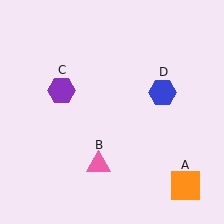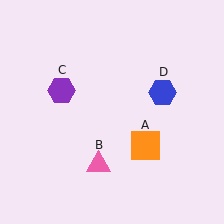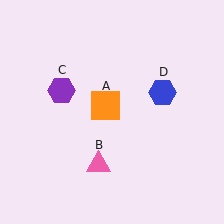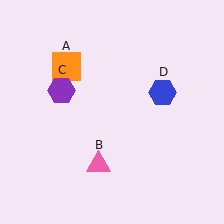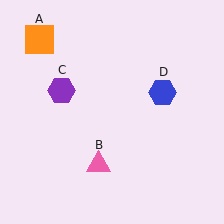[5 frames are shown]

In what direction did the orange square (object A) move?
The orange square (object A) moved up and to the left.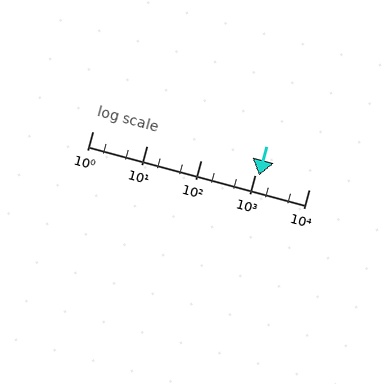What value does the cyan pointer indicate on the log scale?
The pointer indicates approximately 1200.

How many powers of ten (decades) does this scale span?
The scale spans 4 decades, from 1 to 10000.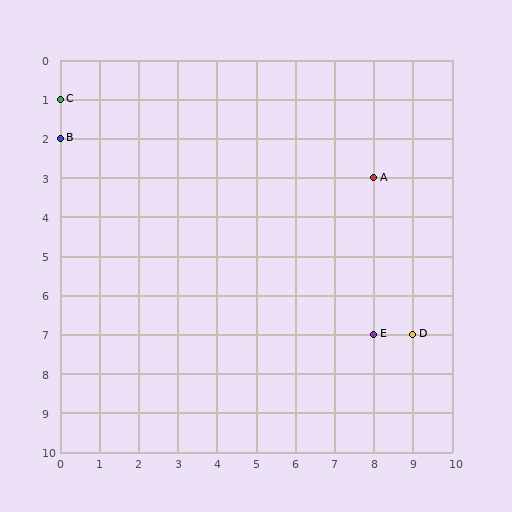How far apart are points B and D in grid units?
Points B and D are 9 columns and 5 rows apart (about 10.3 grid units diagonally).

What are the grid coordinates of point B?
Point B is at grid coordinates (0, 2).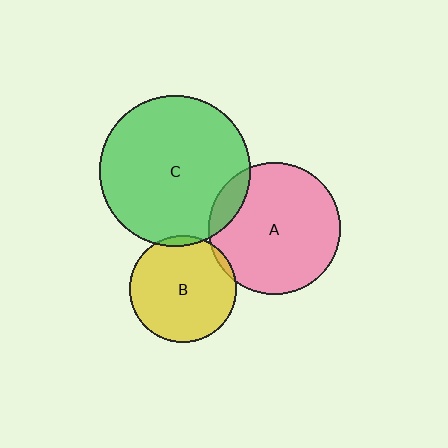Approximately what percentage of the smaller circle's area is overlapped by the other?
Approximately 5%.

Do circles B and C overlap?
Yes.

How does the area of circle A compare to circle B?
Approximately 1.5 times.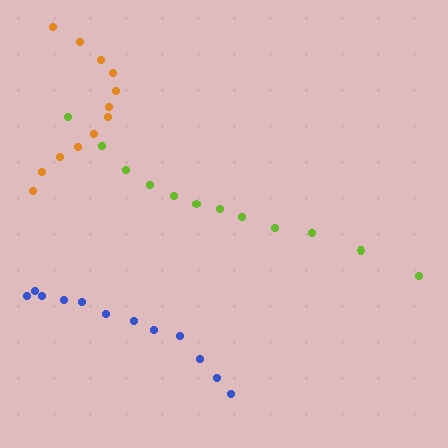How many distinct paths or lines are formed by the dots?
There are 3 distinct paths.